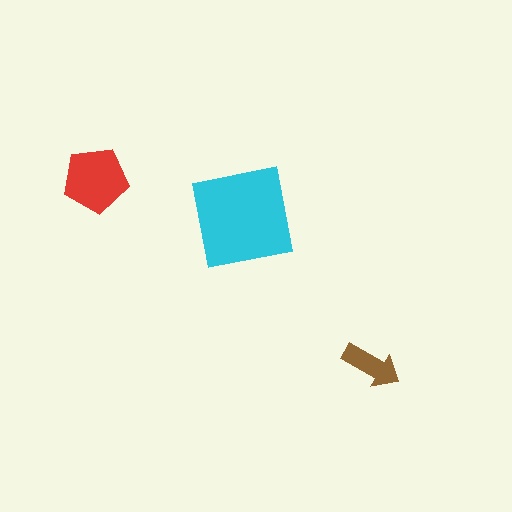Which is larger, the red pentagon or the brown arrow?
The red pentagon.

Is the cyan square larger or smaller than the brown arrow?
Larger.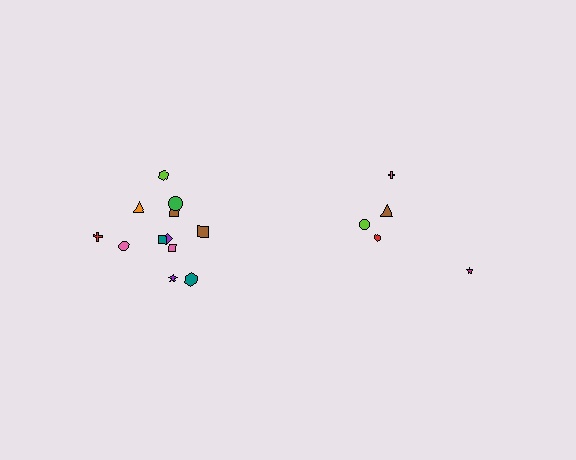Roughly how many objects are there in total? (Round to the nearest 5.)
Roughly 15 objects in total.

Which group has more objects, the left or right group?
The left group.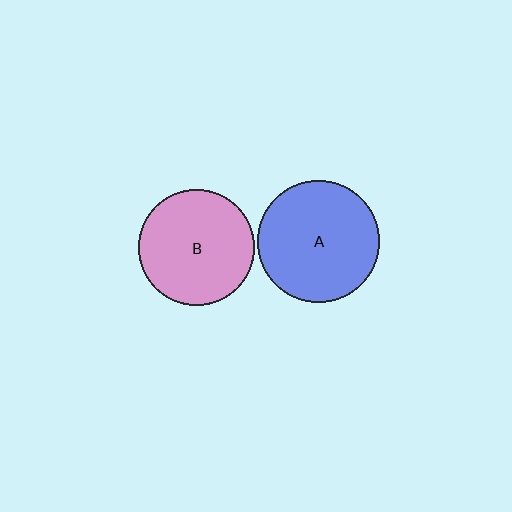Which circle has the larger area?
Circle A (blue).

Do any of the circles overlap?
No, none of the circles overlap.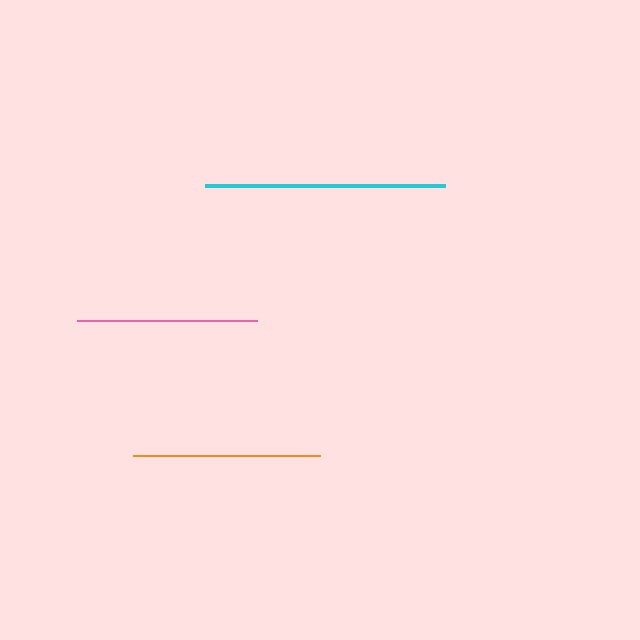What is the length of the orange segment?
The orange segment is approximately 187 pixels long.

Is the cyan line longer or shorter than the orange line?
The cyan line is longer than the orange line.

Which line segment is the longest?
The cyan line is the longest at approximately 241 pixels.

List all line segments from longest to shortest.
From longest to shortest: cyan, orange, pink.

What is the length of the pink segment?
The pink segment is approximately 180 pixels long.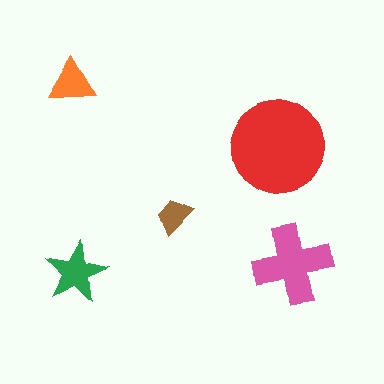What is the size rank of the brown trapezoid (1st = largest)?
5th.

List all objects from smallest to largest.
The brown trapezoid, the orange triangle, the green star, the pink cross, the red circle.